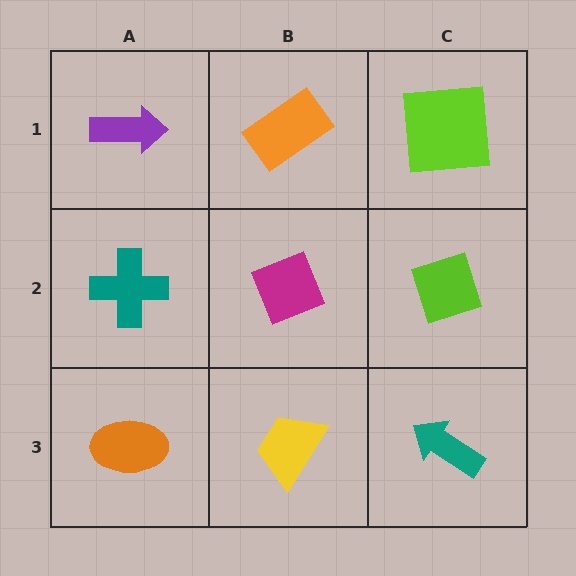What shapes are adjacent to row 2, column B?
An orange rectangle (row 1, column B), a yellow trapezoid (row 3, column B), a teal cross (row 2, column A), a lime diamond (row 2, column C).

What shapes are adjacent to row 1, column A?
A teal cross (row 2, column A), an orange rectangle (row 1, column B).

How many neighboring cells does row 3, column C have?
2.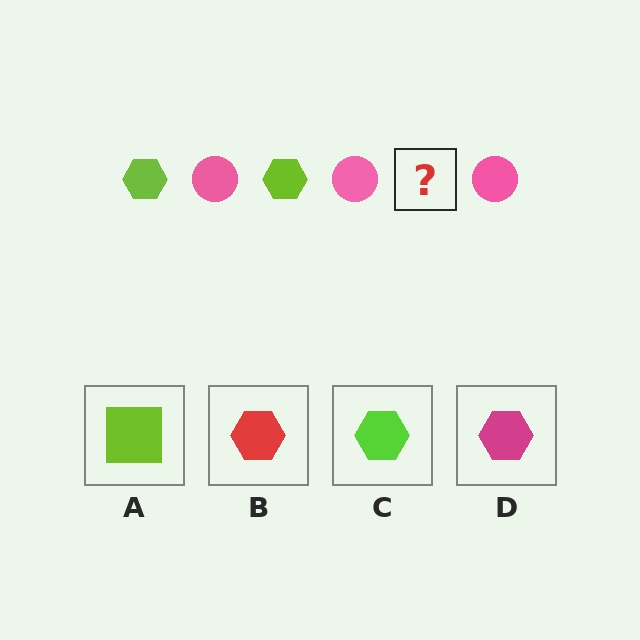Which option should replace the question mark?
Option C.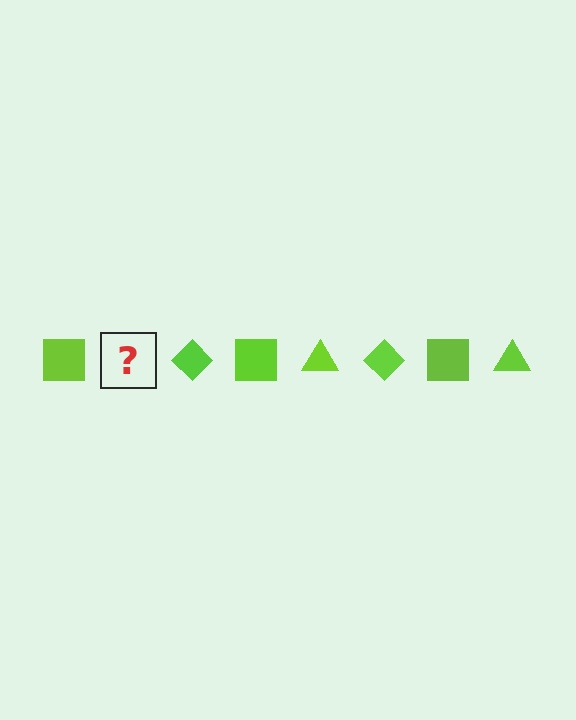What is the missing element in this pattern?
The missing element is a lime triangle.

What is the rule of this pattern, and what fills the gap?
The rule is that the pattern cycles through square, triangle, diamond shapes in lime. The gap should be filled with a lime triangle.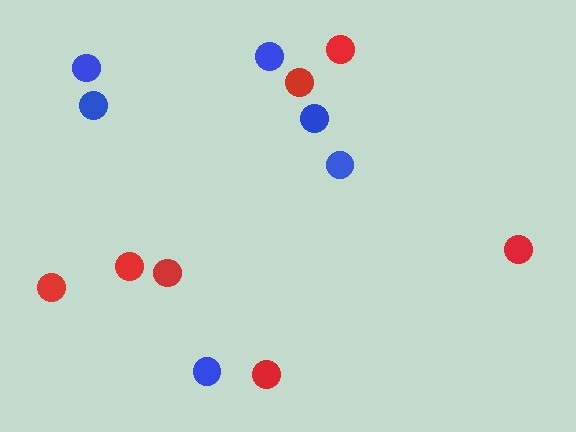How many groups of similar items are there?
There are 2 groups: one group of red circles (7) and one group of blue circles (6).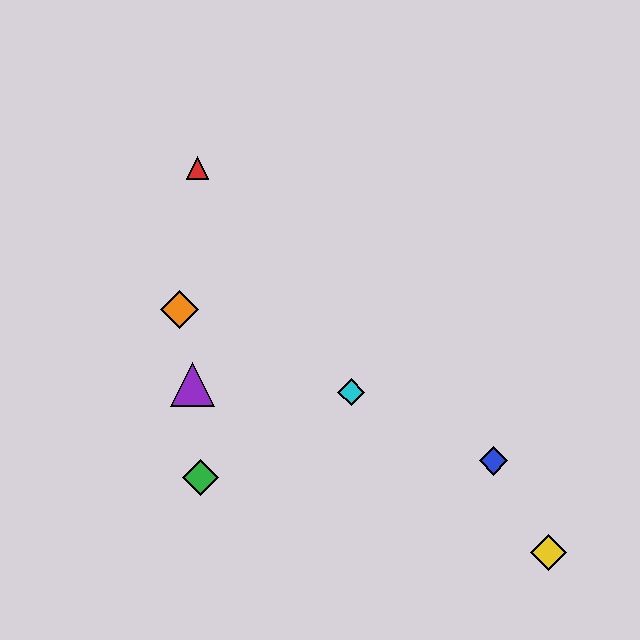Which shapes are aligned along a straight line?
The blue diamond, the orange diamond, the cyan diamond are aligned along a straight line.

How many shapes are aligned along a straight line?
3 shapes (the blue diamond, the orange diamond, the cyan diamond) are aligned along a straight line.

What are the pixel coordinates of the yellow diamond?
The yellow diamond is at (548, 553).